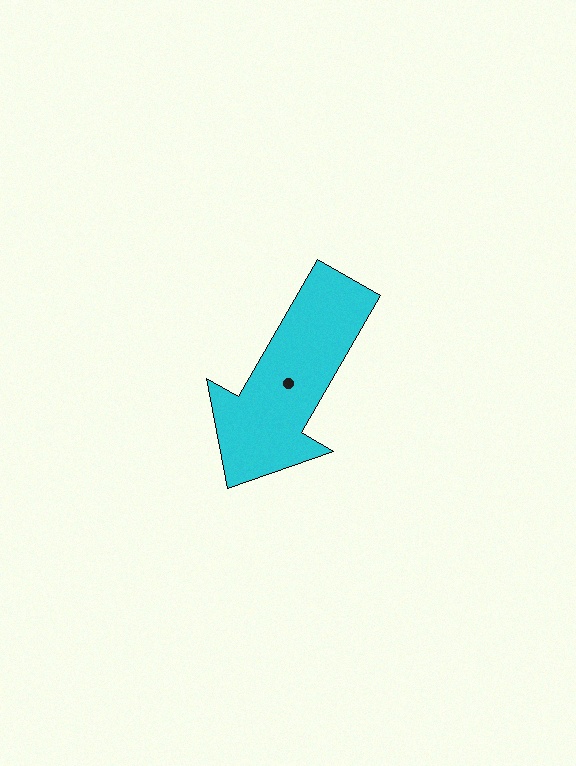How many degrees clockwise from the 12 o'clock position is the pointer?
Approximately 210 degrees.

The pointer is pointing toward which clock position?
Roughly 7 o'clock.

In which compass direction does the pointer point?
Southwest.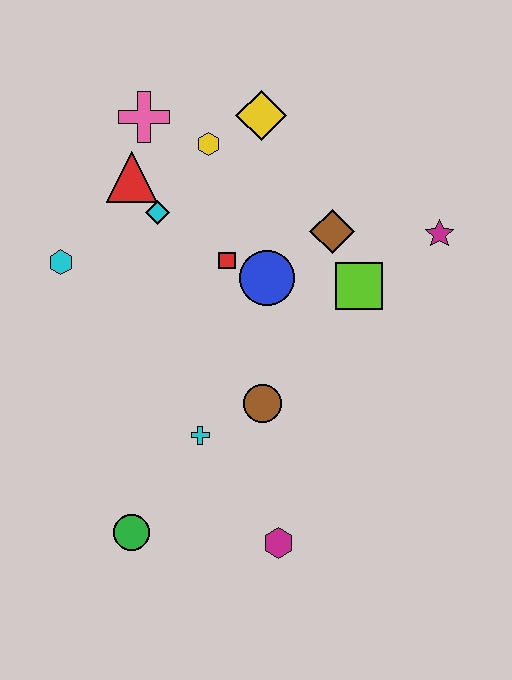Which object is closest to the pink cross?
The red triangle is closest to the pink cross.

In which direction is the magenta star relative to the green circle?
The magenta star is to the right of the green circle.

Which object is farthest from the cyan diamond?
The magenta hexagon is farthest from the cyan diamond.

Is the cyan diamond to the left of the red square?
Yes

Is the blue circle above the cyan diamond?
No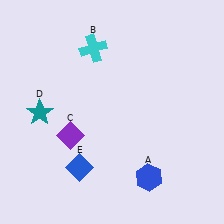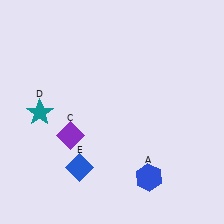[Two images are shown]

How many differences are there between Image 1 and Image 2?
There is 1 difference between the two images.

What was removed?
The cyan cross (B) was removed in Image 2.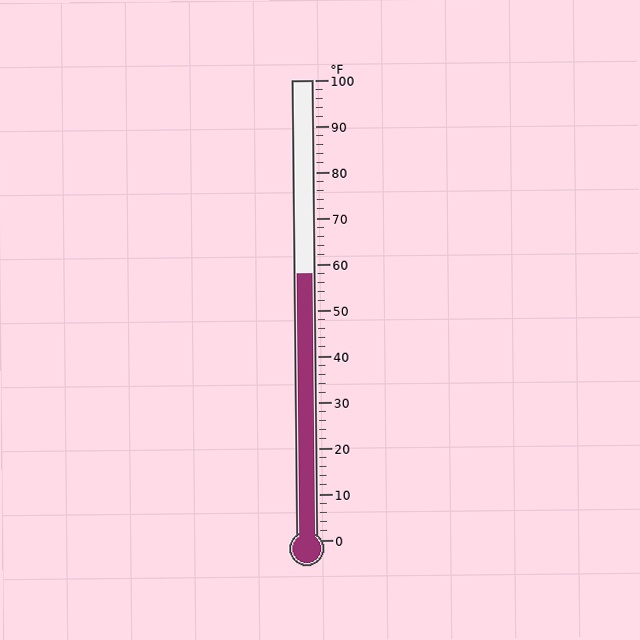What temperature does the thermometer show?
The thermometer shows approximately 58°F.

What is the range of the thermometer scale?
The thermometer scale ranges from 0°F to 100°F.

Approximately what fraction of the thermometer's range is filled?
The thermometer is filled to approximately 60% of its range.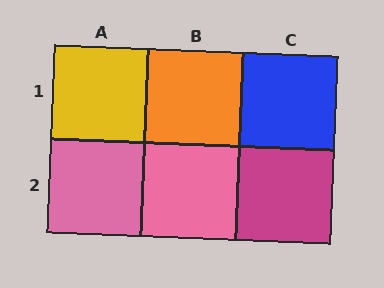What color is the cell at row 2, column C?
Magenta.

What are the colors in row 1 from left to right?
Yellow, orange, blue.